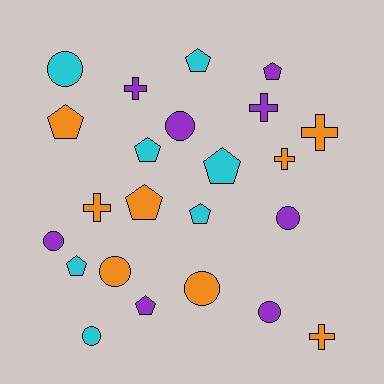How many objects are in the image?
There are 23 objects.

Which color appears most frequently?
Orange, with 8 objects.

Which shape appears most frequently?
Pentagon, with 9 objects.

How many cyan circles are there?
There are 2 cyan circles.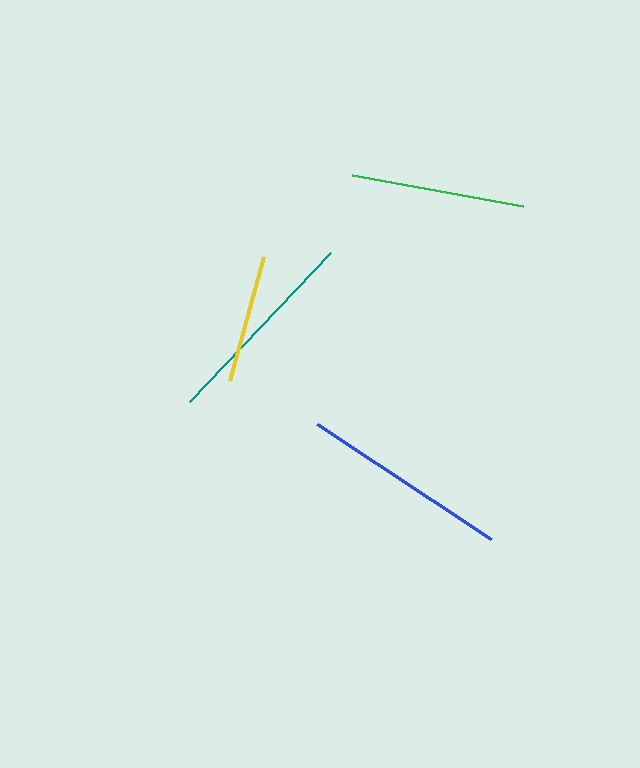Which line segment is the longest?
The blue line is the longest at approximately 209 pixels.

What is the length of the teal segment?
The teal segment is approximately 205 pixels long.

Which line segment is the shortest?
The yellow line is the shortest at approximately 129 pixels.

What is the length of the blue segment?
The blue segment is approximately 209 pixels long.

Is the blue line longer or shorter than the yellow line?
The blue line is longer than the yellow line.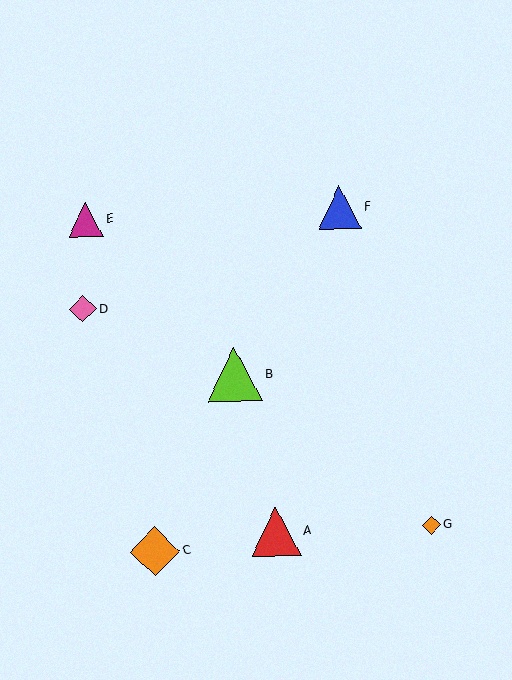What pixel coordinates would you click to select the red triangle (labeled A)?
Click at (276, 531) to select the red triangle A.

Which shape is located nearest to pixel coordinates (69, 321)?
The pink diamond (labeled D) at (83, 309) is nearest to that location.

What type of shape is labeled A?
Shape A is a red triangle.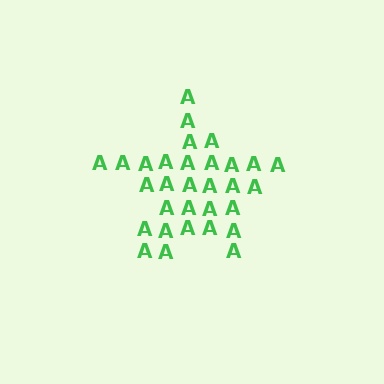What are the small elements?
The small elements are letter A's.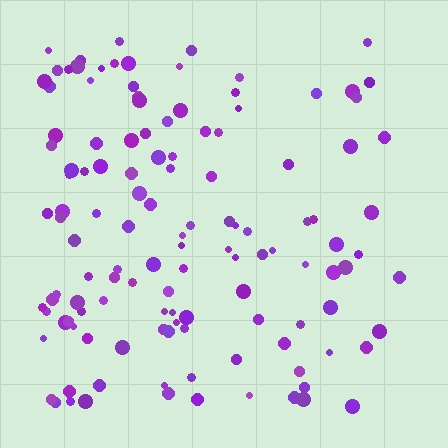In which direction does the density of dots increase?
From right to left, with the left side densest.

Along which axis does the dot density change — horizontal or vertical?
Horizontal.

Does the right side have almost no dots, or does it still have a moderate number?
Still a moderate number, just noticeably fewer than the left.